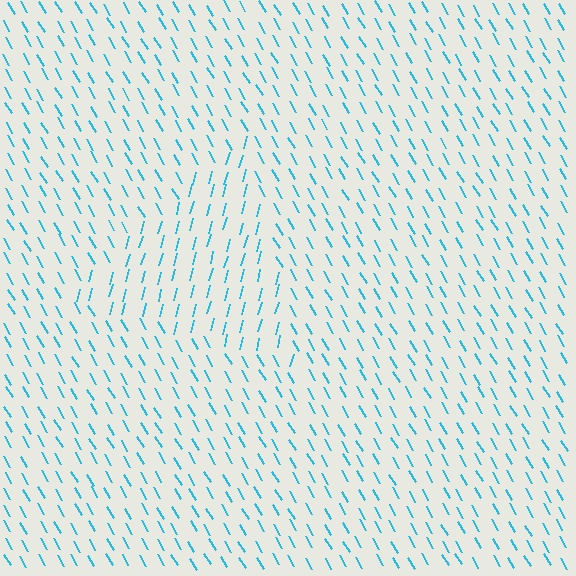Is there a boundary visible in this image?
Yes, there is a texture boundary formed by a change in line orientation.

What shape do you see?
I see a triangle.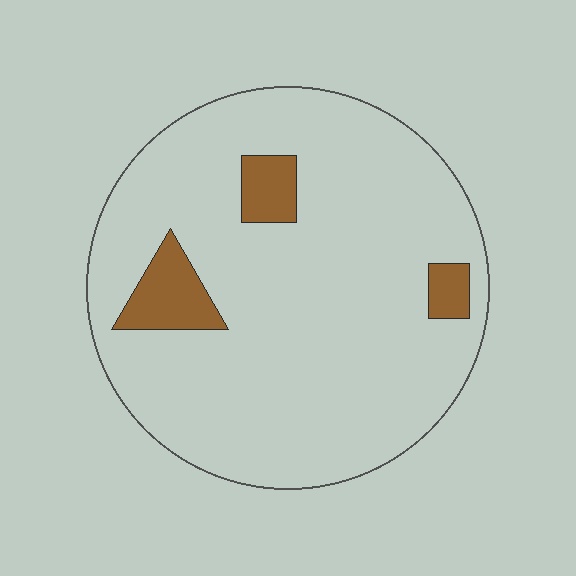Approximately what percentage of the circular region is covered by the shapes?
Approximately 10%.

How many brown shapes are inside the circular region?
3.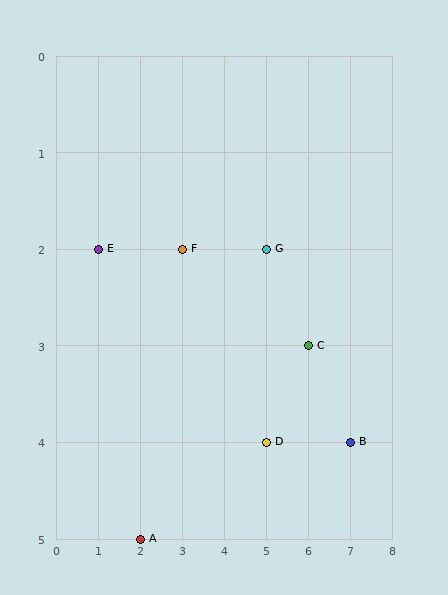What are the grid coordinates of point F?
Point F is at grid coordinates (3, 2).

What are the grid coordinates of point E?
Point E is at grid coordinates (1, 2).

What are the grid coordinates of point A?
Point A is at grid coordinates (2, 5).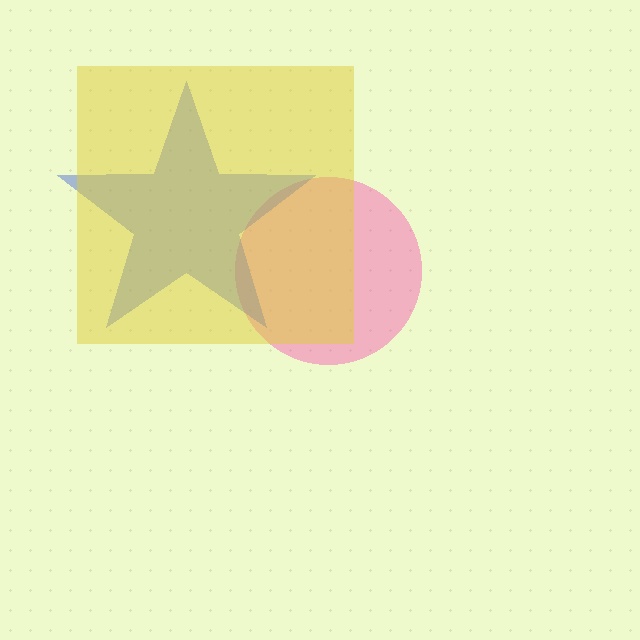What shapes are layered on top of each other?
The layered shapes are: a pink circle, a blue star, a yellow square.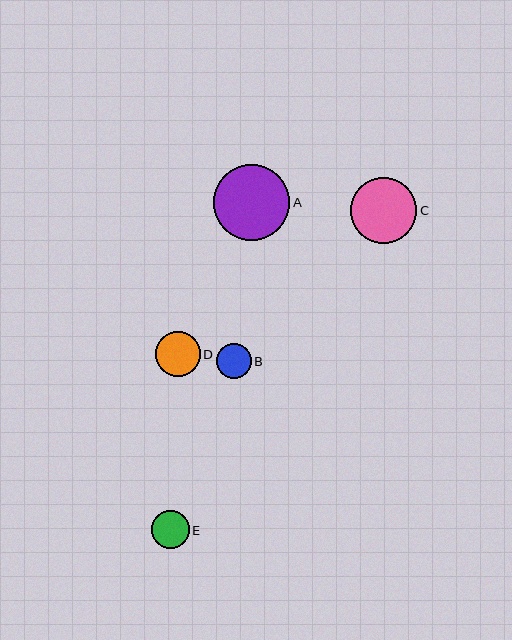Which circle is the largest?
Circle A is the largest with a size of approximately 76 pixels.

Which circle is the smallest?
Circle B is the smallest with a size of approximately 35 pixels.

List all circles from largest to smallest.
From largest to smallest: A, C, D, E, B.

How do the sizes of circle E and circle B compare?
Circle E and circle B are approximately the same size.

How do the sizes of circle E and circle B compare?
Circle E and circle B are approximately the same size.